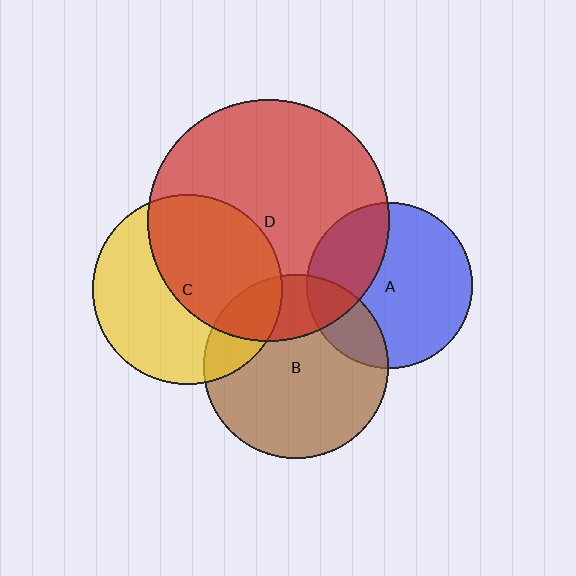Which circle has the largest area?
Circle D (red).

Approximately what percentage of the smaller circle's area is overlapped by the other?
Approximately 50%.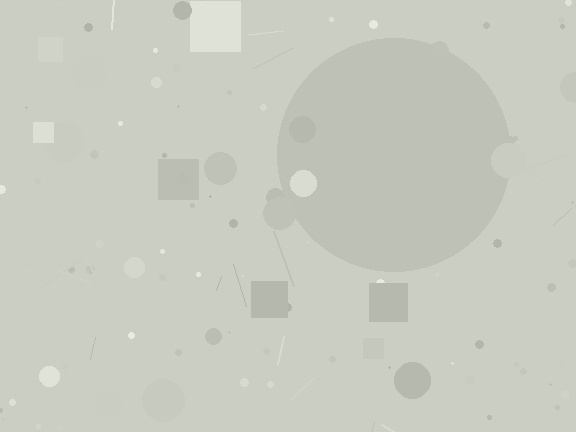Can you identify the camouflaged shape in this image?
The camouflaged shape is a circle.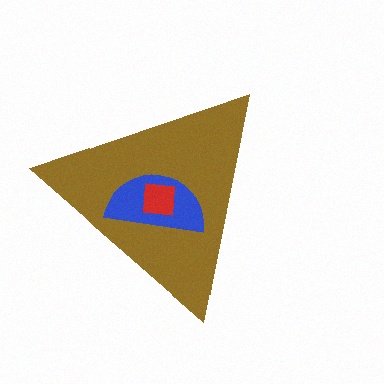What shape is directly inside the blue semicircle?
The red square.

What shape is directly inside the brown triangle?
The blue semicircle.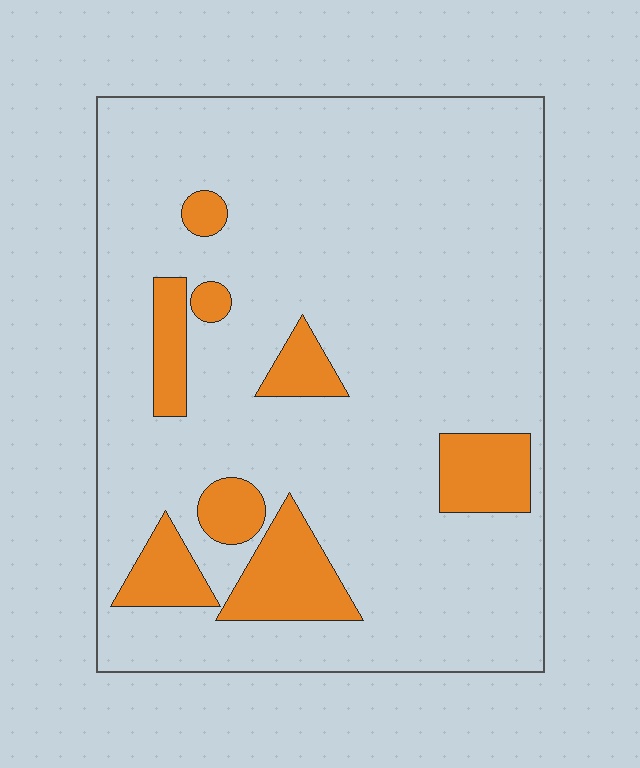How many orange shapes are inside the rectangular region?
8.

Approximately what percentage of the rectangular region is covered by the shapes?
Approximately 15%.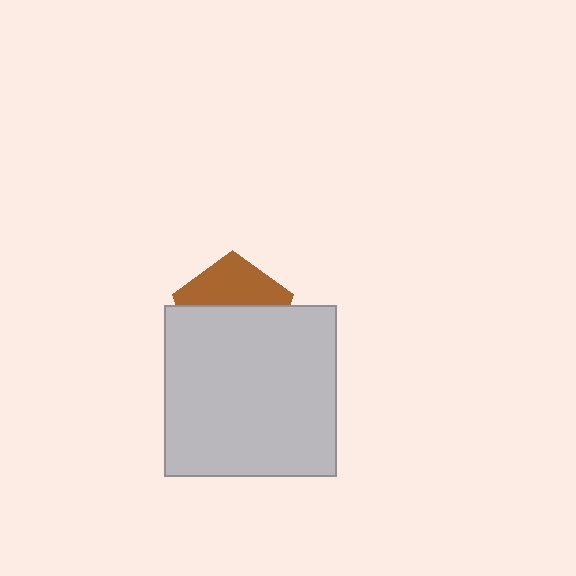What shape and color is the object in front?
The object in front is a light gray square.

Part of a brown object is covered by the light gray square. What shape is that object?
It is a pentagon.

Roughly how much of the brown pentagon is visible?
A small part of it is visible (roughly 41%).